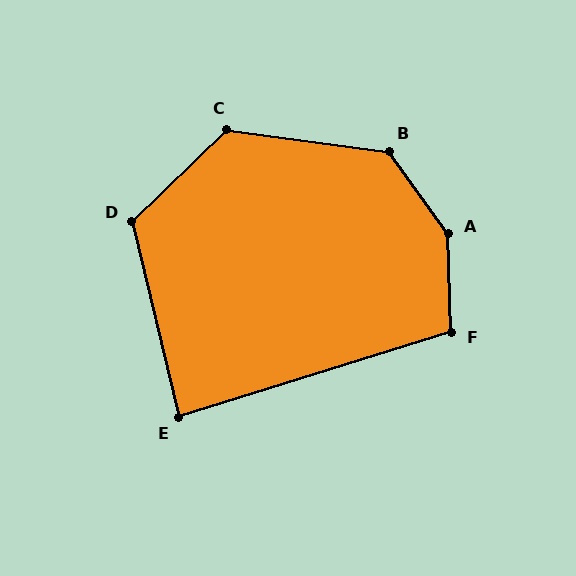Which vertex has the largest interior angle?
A, at approximately 146 degrees.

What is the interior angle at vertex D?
Approximately 121 degrees (obtuse).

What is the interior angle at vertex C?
Approximately 128 degrees (obtuse).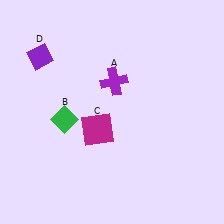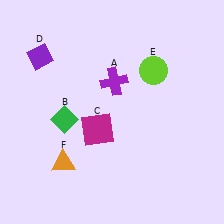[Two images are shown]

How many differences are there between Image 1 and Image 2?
There are 2 differences between the two images.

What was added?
A lime circle (E), an orange triangle (F) were added in Image 2.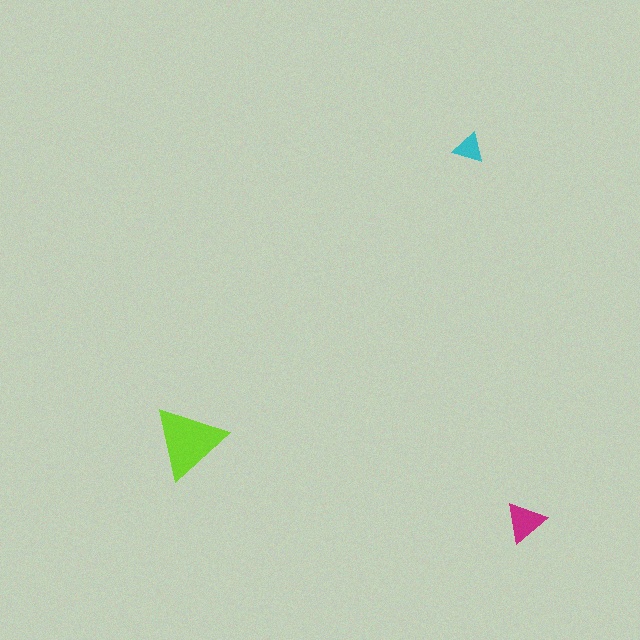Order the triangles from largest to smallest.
the lime one, the magenta one, the cyan one.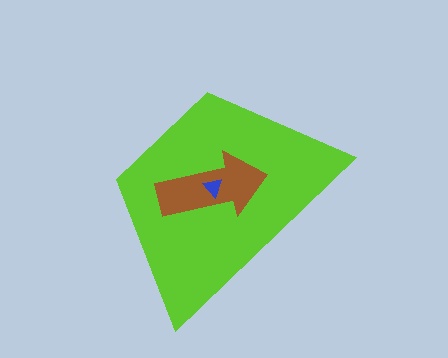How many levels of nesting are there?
3.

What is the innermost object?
The blue triangle.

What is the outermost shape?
The lime trapezoid.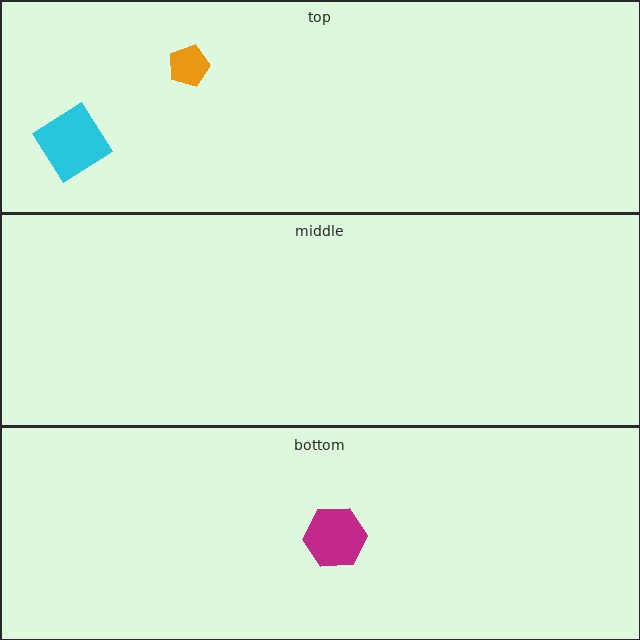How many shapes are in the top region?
2.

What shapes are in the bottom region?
The magenta hexagon.